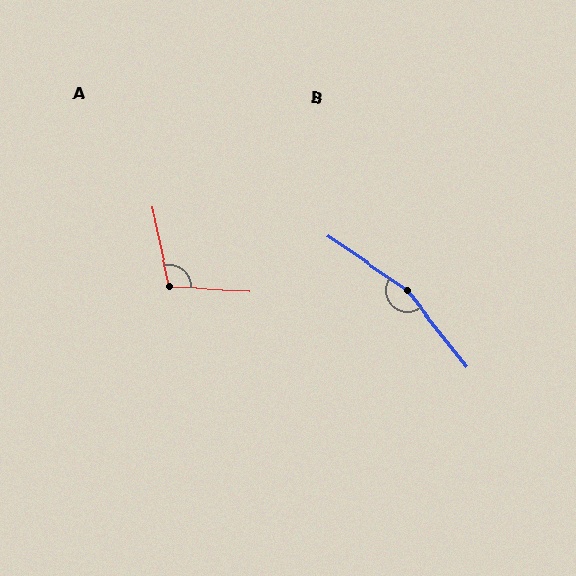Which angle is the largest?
B, at approximately 162 degrees.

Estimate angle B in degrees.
Approximately 162 degrees.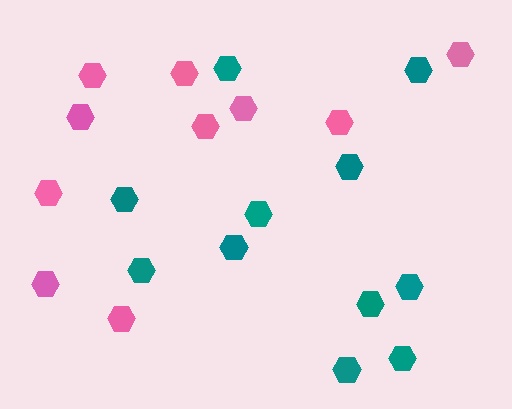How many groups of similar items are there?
There are 2 groups: one group of teal hexagons (11) and one group of pink hexagons (10).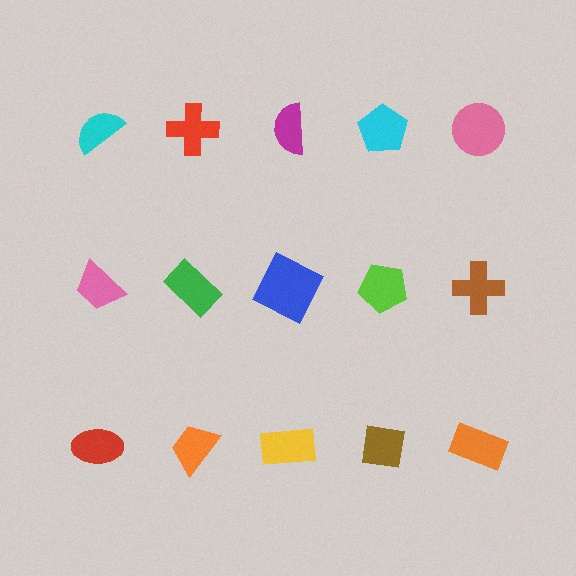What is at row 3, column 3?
A yellow rectangle.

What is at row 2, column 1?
A pink trapezoid.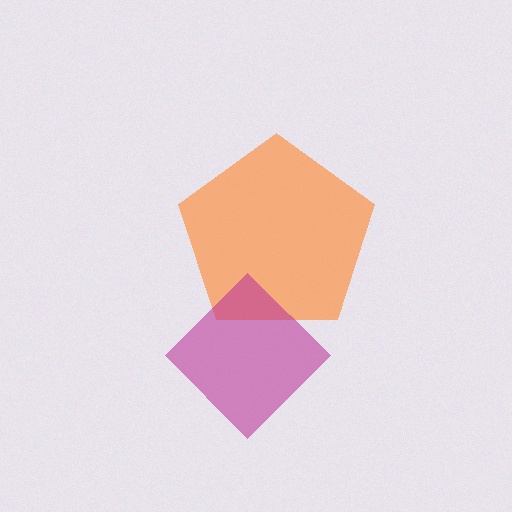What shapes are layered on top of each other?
The layered shapes are: an orange pentagon, a magenta diamond.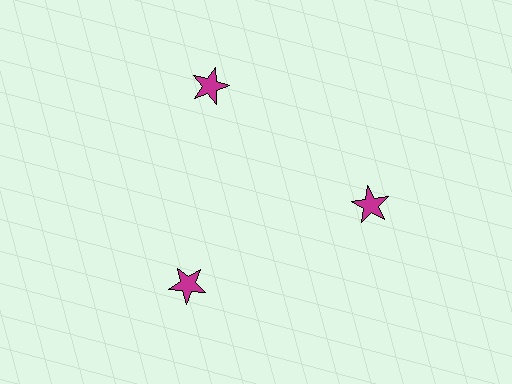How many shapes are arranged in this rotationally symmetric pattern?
There are 3 shapes, arranged in 3 groups of 1.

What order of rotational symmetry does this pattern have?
This pattern has 3-fold rotational symmetry.